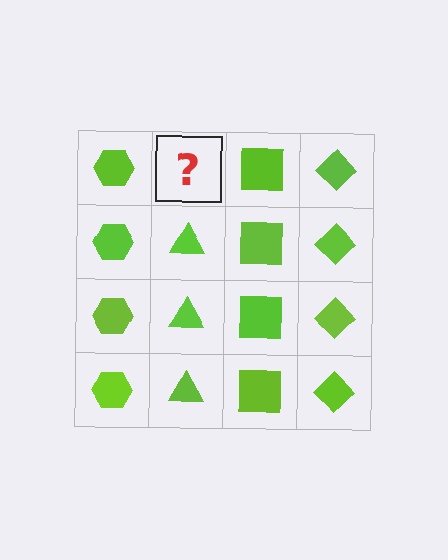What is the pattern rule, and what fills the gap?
The rule is that each column has a consistent shape. The gap should be filled with a lime triangle.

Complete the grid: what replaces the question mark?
The question mark should be replaced with a lime triangle.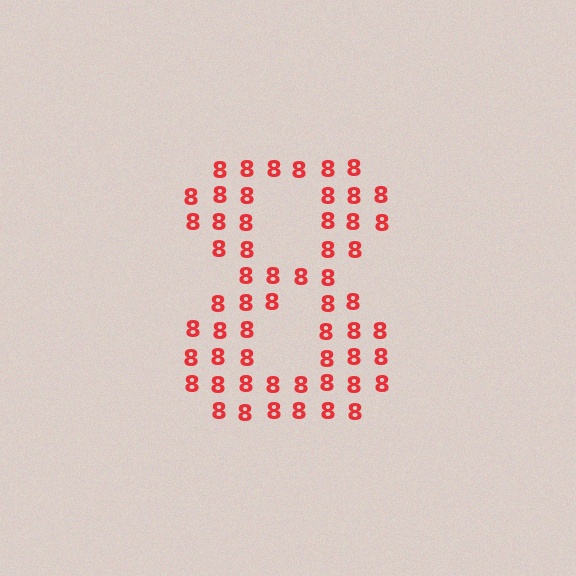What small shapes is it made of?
It is made of small digit 8's.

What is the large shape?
The large shape is the digit 8.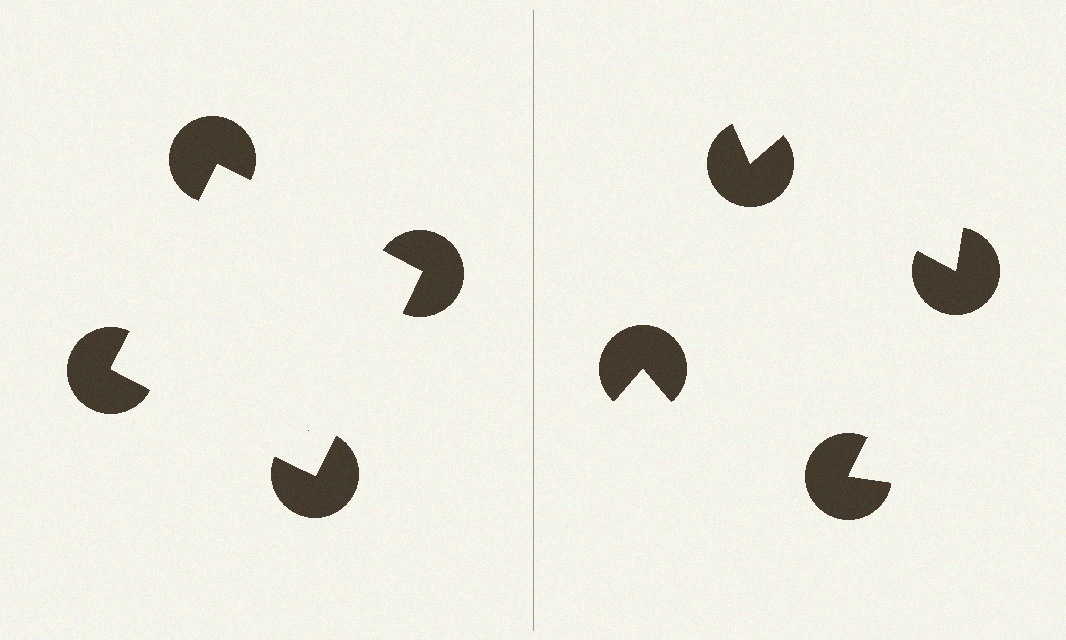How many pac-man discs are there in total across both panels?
8 — 4 on each side.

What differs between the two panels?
The pac-man discs are positioned identically on both sides; only the wedge orientations differ. On the left they align to a square; on the right they are misaligned.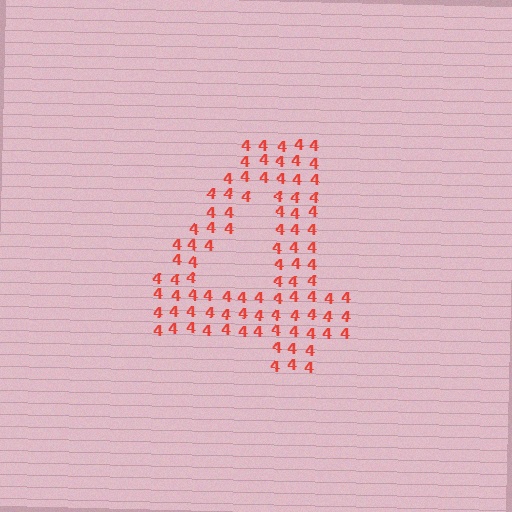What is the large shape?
The large shape is the digit 4.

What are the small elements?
The small elements are digit 4's.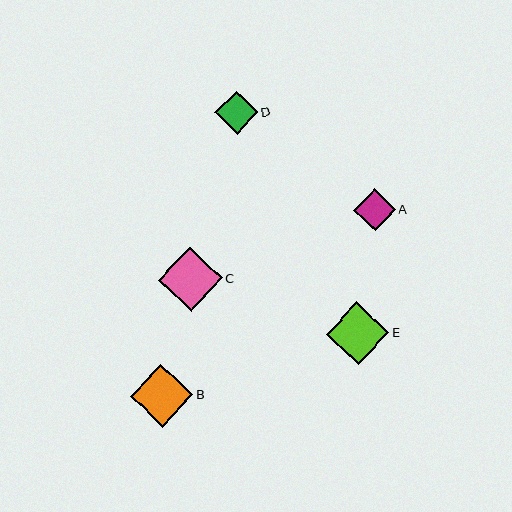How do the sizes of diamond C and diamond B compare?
Diamond C and diamond B are approximately the same size.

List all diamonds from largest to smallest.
From largest to smallest: C, E, B, D, A.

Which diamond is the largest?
Diamond C is the largest with a size of approximately 64 pixels.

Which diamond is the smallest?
Diamond A is the smallest with a size of approximately 42 pixels.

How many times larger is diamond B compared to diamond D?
Diamond B is approximately 1.5 times the size of diamond D.